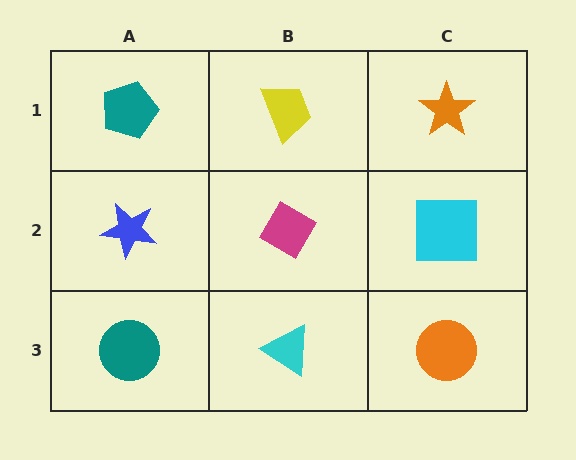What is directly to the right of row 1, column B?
An orange star.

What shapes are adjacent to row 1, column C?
A cyan square (row 2, column C), a yellow trapezoid (row 1, column B).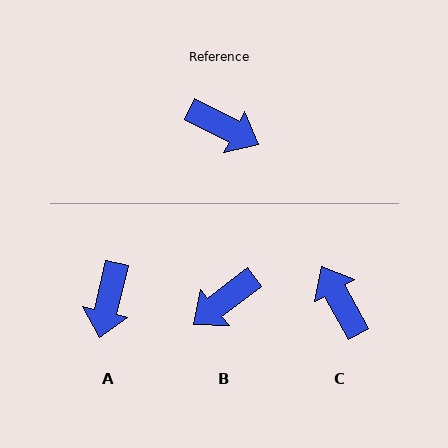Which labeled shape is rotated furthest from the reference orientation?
C, about 146 degrees away.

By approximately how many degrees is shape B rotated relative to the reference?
Approximately 115 degrees clockwise.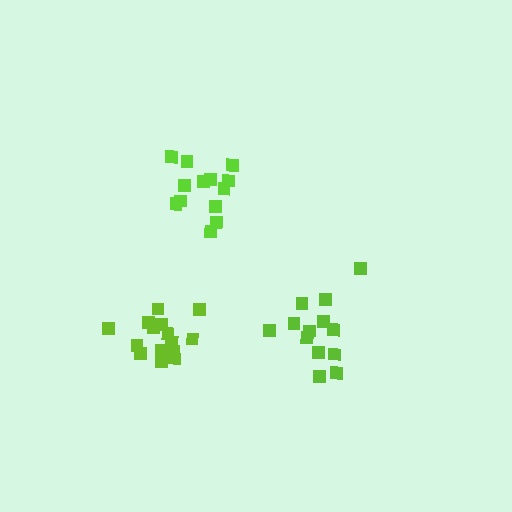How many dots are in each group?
Group 1: 13 dots, Group 2: 13 dots, Group 3: 15 dots (41 total).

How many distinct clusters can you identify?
There are 3 distinct clusters.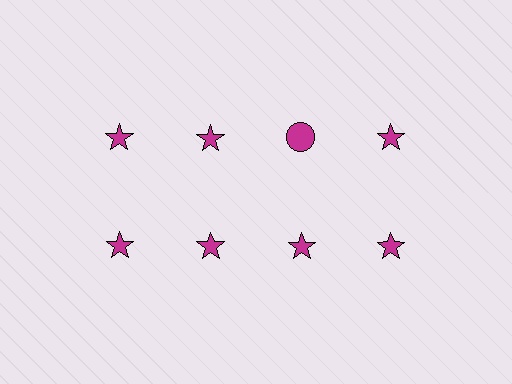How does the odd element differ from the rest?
It has a different shape: circle instead of star.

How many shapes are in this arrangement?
There are 8 shapes arranged in a grid pattern.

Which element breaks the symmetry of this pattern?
The magenta circle in the top row, center column breaks the symmetry. All other shapes are magenta stars.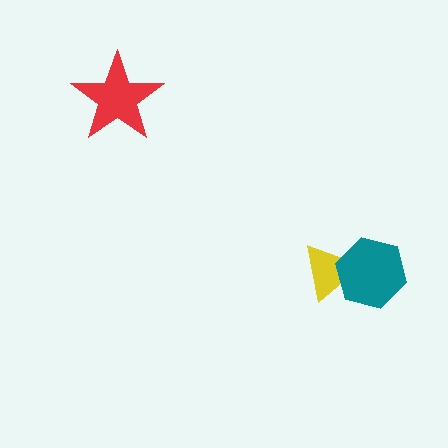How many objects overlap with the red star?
0 objects overlap with the red star.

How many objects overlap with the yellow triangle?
1 object overlaps with the yellow triangle.